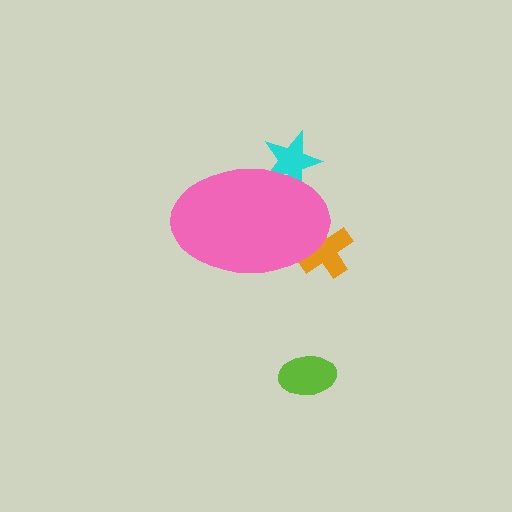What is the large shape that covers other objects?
A pink ellipse.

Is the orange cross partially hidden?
Yes, the orange cross is partially hidden behind the pink ellipse.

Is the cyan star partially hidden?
Yes, the cyan star is partially hidden behind the pink ellipse.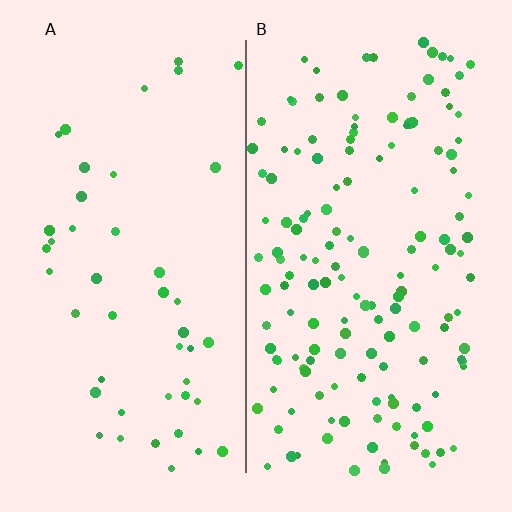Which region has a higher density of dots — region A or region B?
B (the right).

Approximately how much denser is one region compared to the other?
Approximately 3.3× — region B over region A.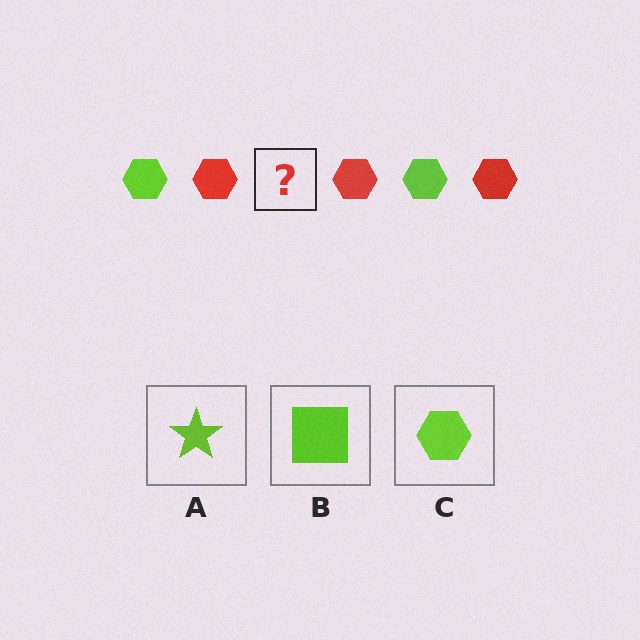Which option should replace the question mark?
Option C.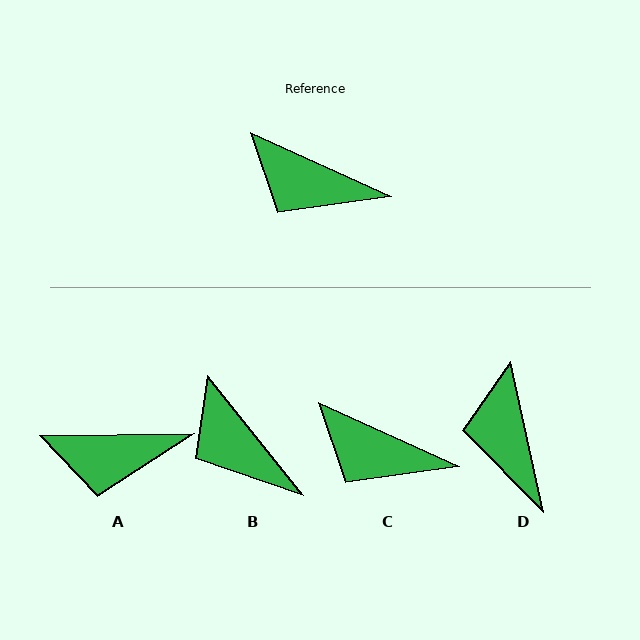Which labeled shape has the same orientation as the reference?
C.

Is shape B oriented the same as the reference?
No, it is off by about 27 degrees.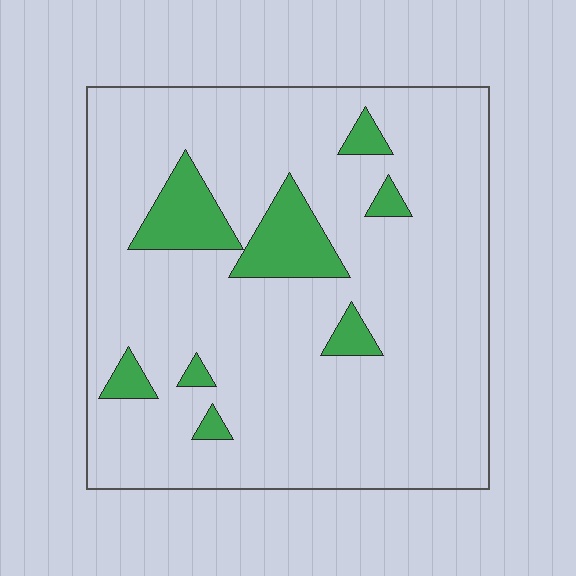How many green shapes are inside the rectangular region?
8.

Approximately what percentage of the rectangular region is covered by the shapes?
Approximately 10%.